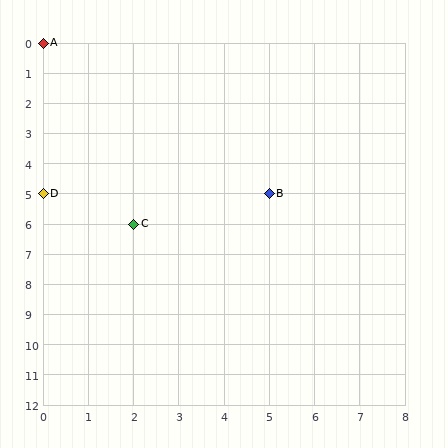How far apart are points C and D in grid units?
Points C and D are 2 columns and 1 row apart (about 2.2 grid units diagonally).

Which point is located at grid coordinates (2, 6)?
Point C is at (2, 6).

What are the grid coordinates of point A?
Point A is at grid coordinates (0, 0).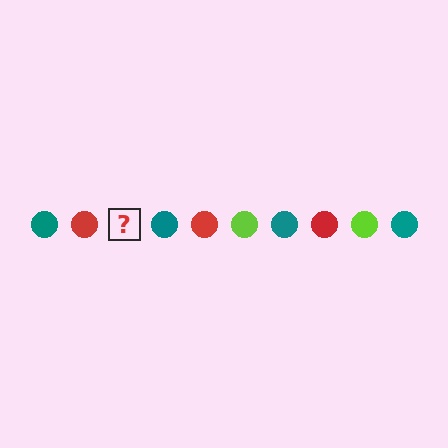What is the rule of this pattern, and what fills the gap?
The rule is that the pattern cycles through teal, red, lime circles. The gap should be filled with a lime circle.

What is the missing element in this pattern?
The missing element is a lime circle.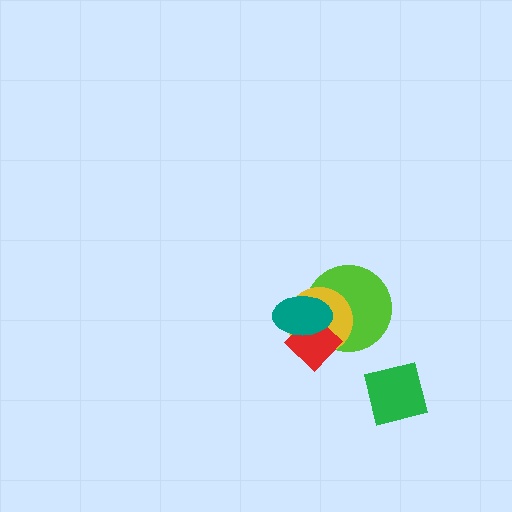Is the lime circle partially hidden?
Yes, it is partially covered by another shape.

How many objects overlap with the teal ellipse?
3 objects overlap with the teal ellipse.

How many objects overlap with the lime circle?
3 objects overlap with the lime circle.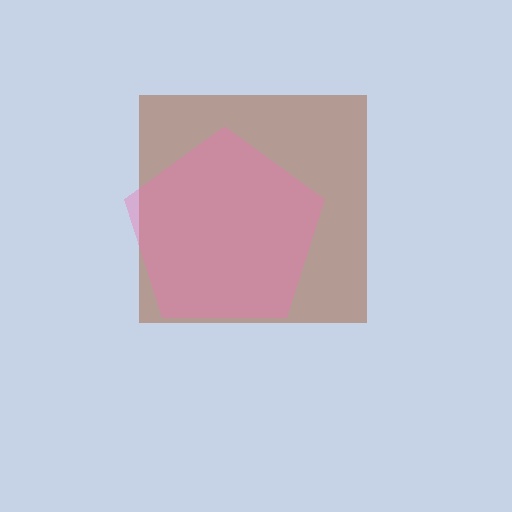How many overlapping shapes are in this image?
There are 2 overlapping shapes in the image.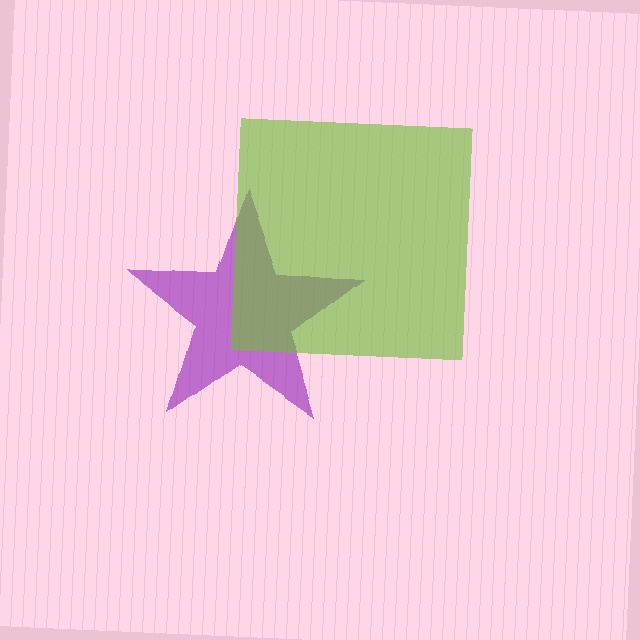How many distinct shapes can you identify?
There are 2 distinct shapes: a purple star, a lime square.